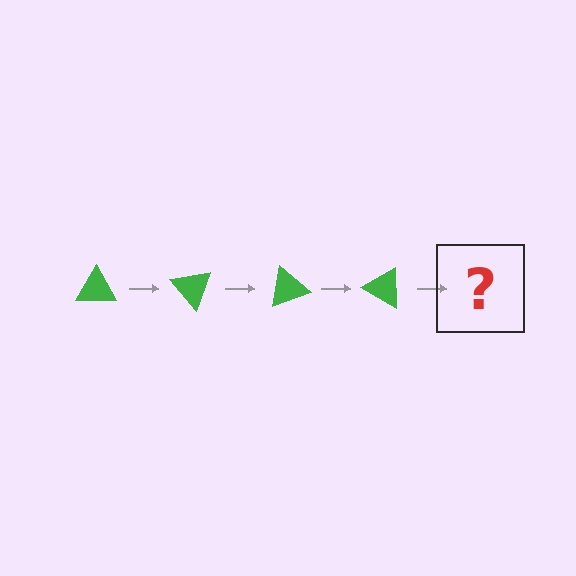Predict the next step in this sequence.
The next step is a green triangle rotated 200 degrees.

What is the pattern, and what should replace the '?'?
The pattern is that the triangle rotates 50 degrees each step. The '?' should be a green triangle rotated 200 degrees.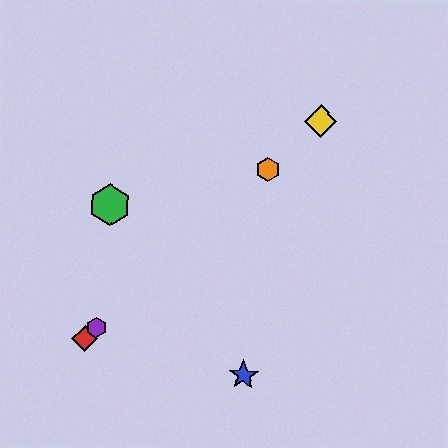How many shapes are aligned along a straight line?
4 shapes (the red diamond, the yellow diamond, the purple hexagon, the orange hexagon) are aligned along a straight line.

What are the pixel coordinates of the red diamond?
The red diamond is at (85, 338).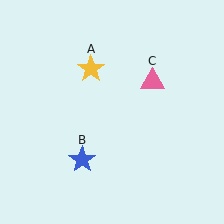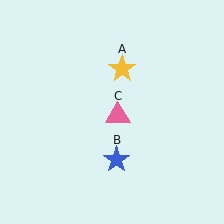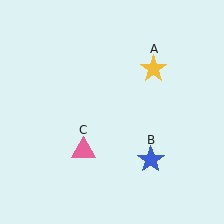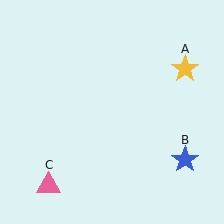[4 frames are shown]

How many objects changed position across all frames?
3 objects changed position: yellow star (object A), blue star (object B), pink triangle (object C).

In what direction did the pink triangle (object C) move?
The pink triangle (object C) moved down and to the left.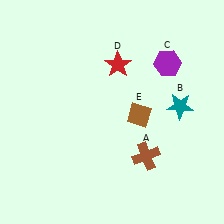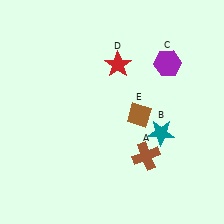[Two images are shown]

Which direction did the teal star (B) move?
The teal star (B) moved down.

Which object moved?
The teal star (B) moved down.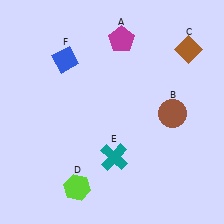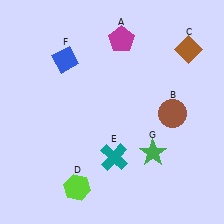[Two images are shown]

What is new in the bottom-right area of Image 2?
A green star (G) was added in the bottom-right area of Image 2.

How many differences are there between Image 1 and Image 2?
There is 1 difference between the two images.